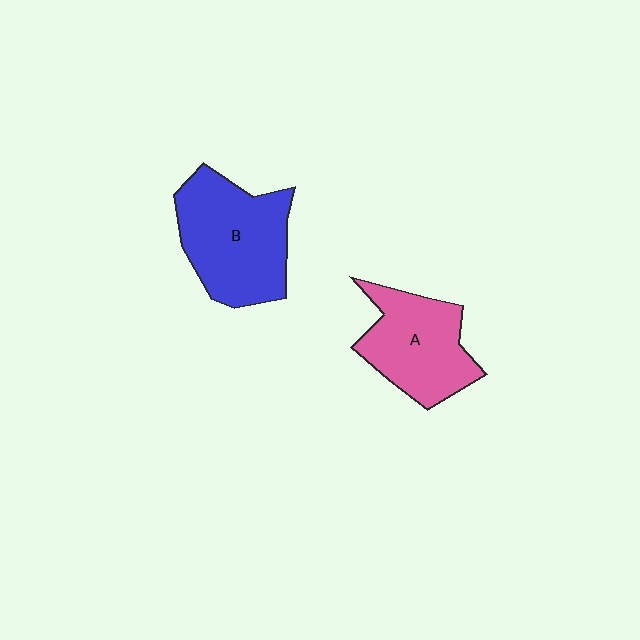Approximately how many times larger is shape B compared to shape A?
Approximately 1.2 times.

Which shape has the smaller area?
Shape A (pink).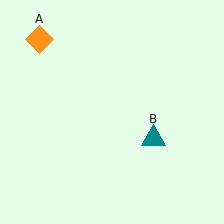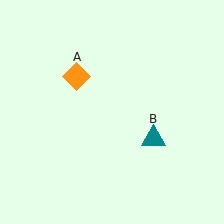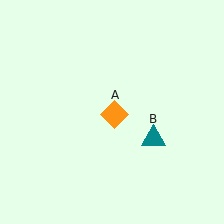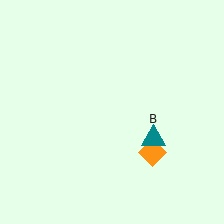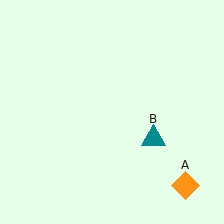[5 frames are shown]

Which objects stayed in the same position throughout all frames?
Teal triangle (object B) remained stationary.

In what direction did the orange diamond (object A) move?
The orange diamond (object A) moved down and to the right.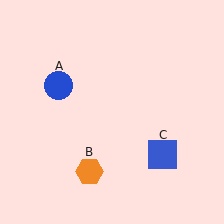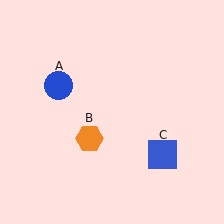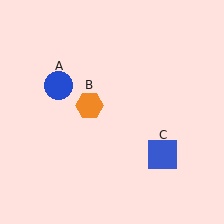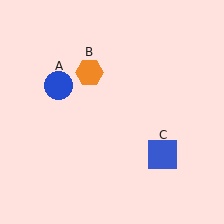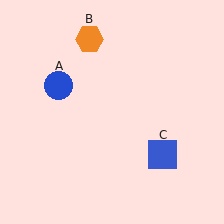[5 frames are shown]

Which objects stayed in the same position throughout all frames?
Blue circle (object A) and blue square (object C) remained stationary.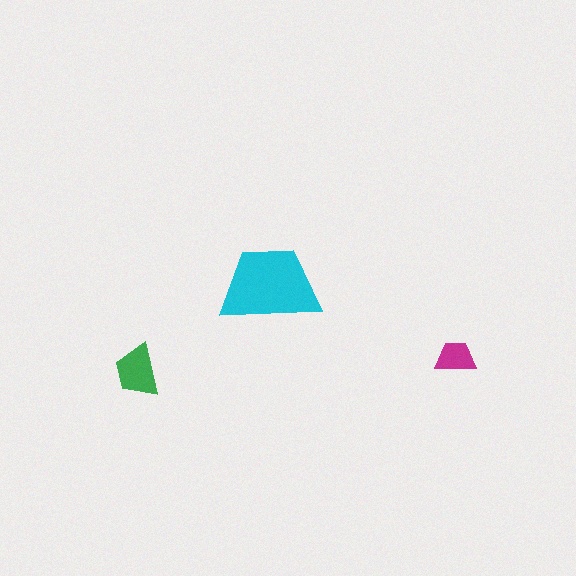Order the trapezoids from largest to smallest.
the cyan one, the green one, the magenta one.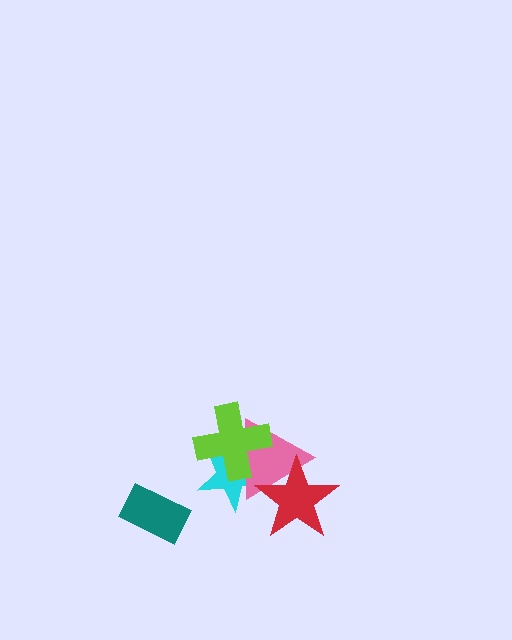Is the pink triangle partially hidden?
Yes, it is partially covered by another shape.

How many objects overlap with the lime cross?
2 objects overlap with the lime cross.